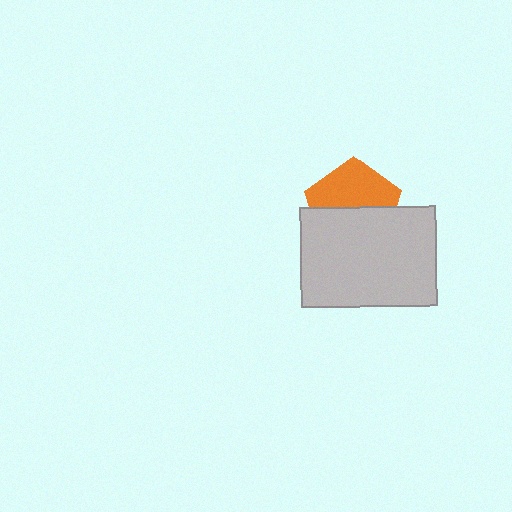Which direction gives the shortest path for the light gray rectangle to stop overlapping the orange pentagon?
Moving down gives the shortest separation.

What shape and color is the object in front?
The object in front is a light gray rectangle.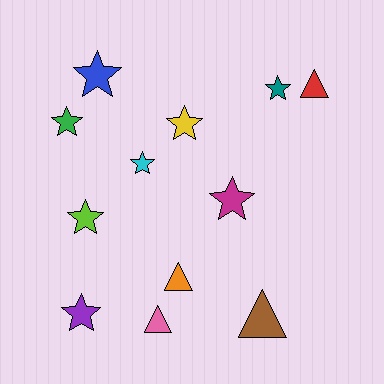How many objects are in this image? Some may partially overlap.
There are 12 objects.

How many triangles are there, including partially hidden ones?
There are 4 triangles.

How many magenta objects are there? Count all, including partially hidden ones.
There is 1 magenta object.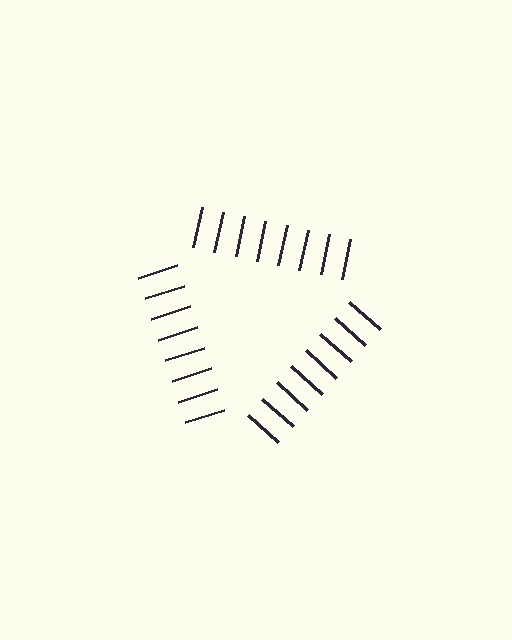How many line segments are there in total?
24 — 8 along each of the 3 edges.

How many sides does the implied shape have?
3 sides — the line-ends trace a triangle.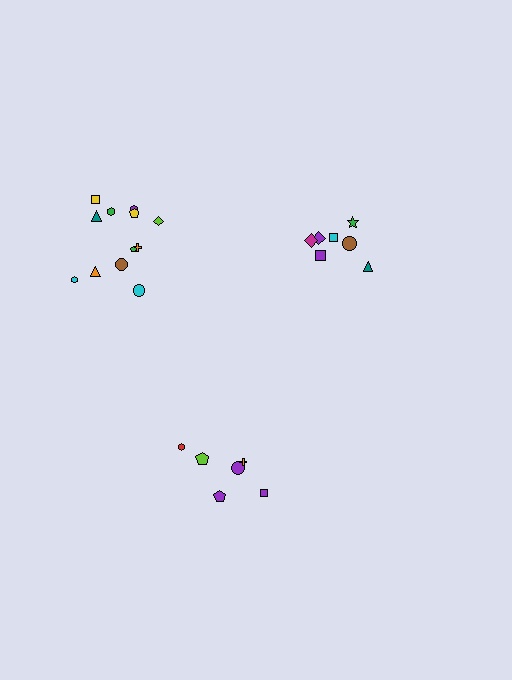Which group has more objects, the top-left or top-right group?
The top-left group.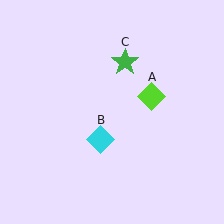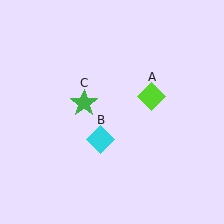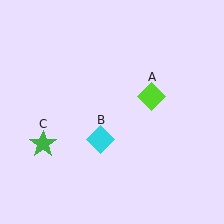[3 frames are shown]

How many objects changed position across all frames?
1 object changed position: green star (object C).